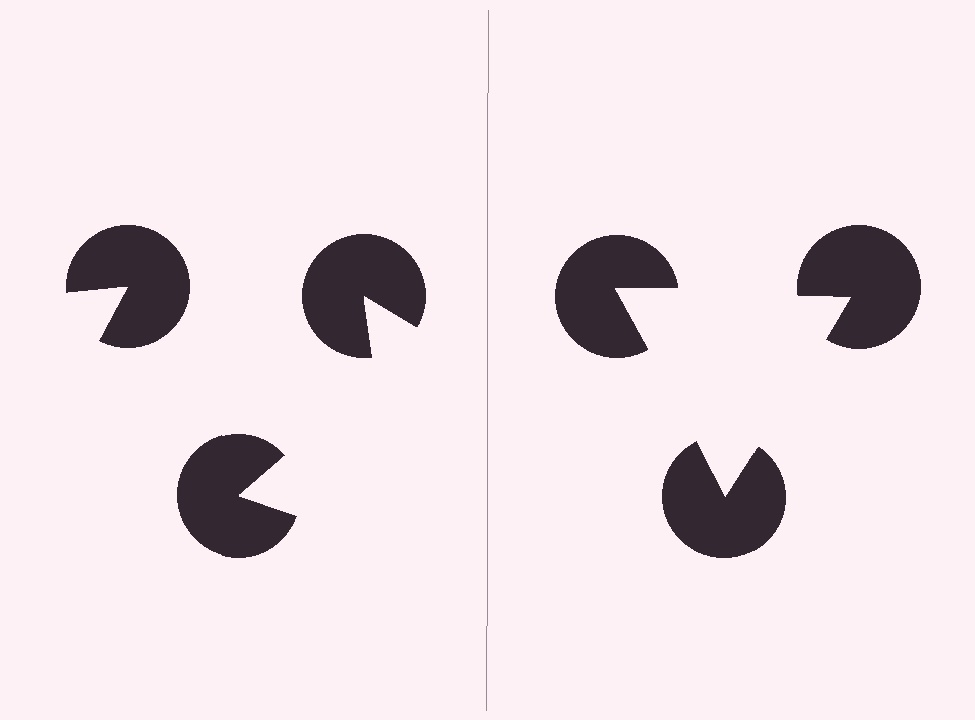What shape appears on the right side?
An illusory triangle.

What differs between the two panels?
The pac-man discs are positioned identically on both sides; only the wedge orientations differ. On the right they align to a triangle; on the left they are misaligned.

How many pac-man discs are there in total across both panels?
6 — 3 on each side.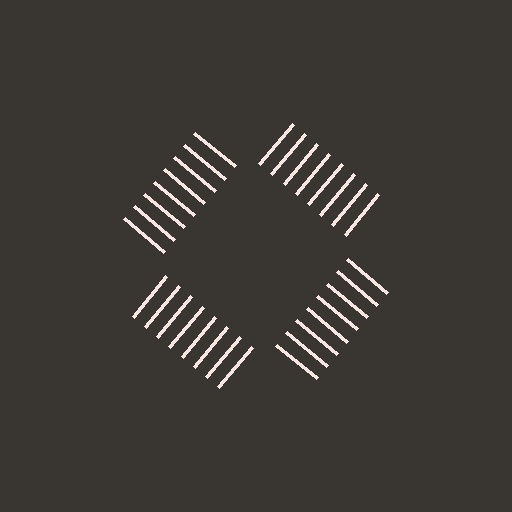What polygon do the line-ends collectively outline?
An illusory square — the line segments terminate on its edges but no continuous stroke is drawn.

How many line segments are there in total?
32 — 8 along each of the 4 edges.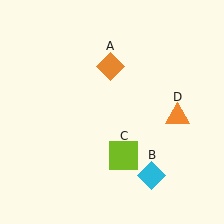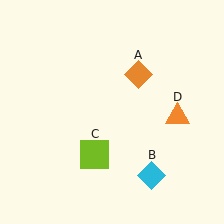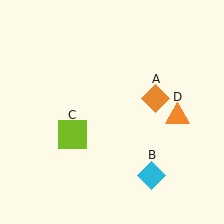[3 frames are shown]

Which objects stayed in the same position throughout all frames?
Cyan diamond (object B) and orange triangle (object D) remained stationary.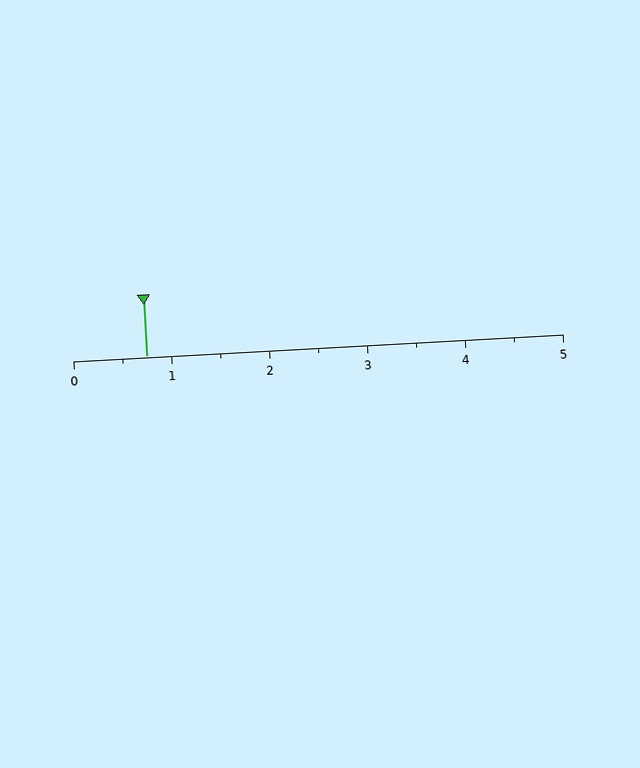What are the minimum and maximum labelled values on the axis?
The axis runs from 0 to 5.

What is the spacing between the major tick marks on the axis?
The major ticks are spaced 1 apart.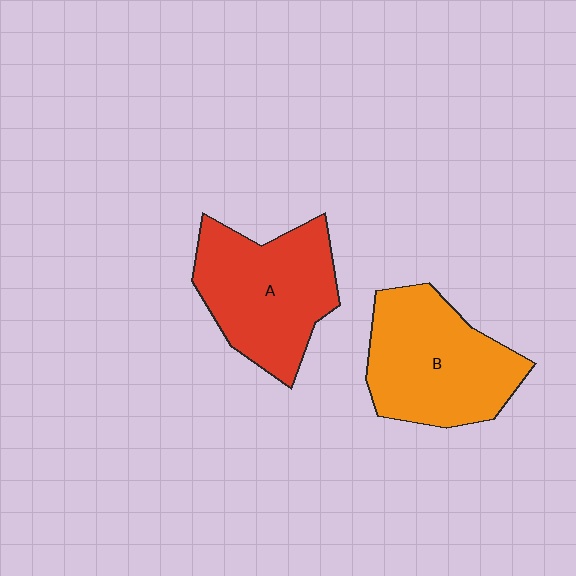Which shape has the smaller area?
Shape A (red).